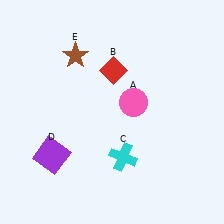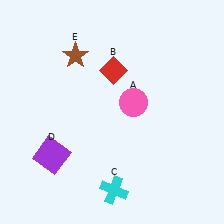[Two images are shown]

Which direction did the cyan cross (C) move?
The cyan cross (C) moved down.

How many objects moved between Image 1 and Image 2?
1 object moved between the two images.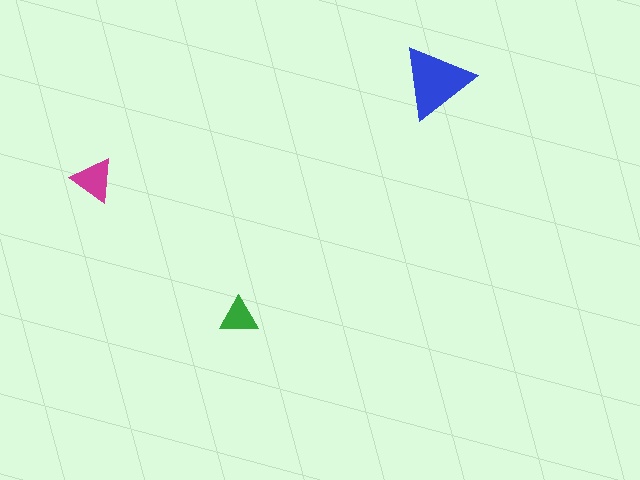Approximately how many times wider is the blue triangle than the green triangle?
About 2 times wider.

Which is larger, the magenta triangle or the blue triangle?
The blue one.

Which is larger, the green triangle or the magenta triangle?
The magenta one.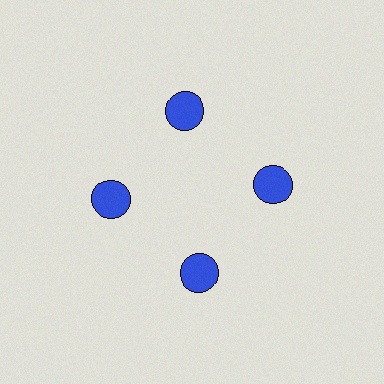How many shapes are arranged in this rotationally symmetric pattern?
There are 4 shapes, arranged in 4 groups of 1.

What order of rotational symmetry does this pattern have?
This pattern has 4-fold rotational symmetry.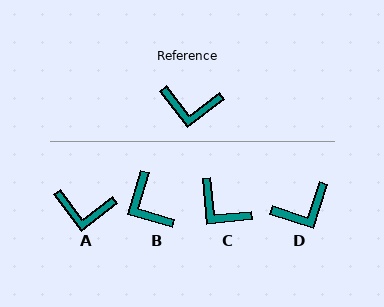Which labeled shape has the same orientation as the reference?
A.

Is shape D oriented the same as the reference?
No, it is off by about 35 degrees.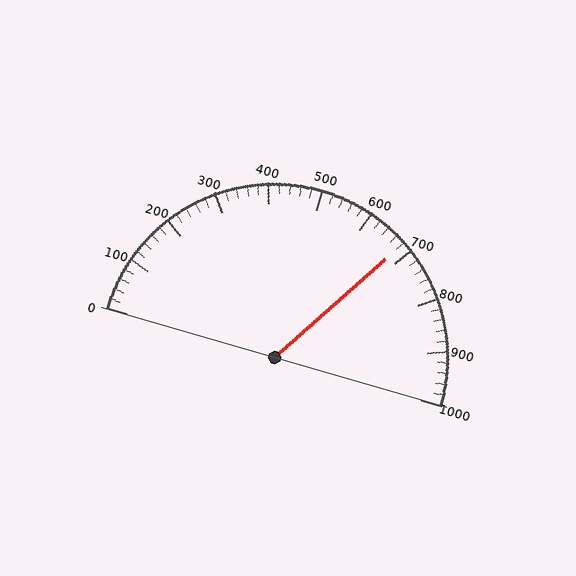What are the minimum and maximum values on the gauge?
The gauge ranges from 0 to 1000.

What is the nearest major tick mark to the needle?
The nearest major tick mark is 700.